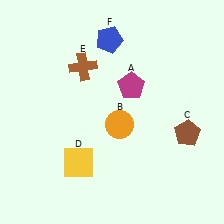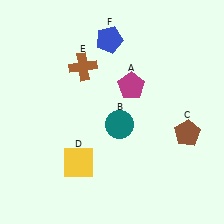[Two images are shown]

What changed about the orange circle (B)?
In Image 1, B is orange. In Image 2, it changed to teal.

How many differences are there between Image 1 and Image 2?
There is 1 difference between the two images.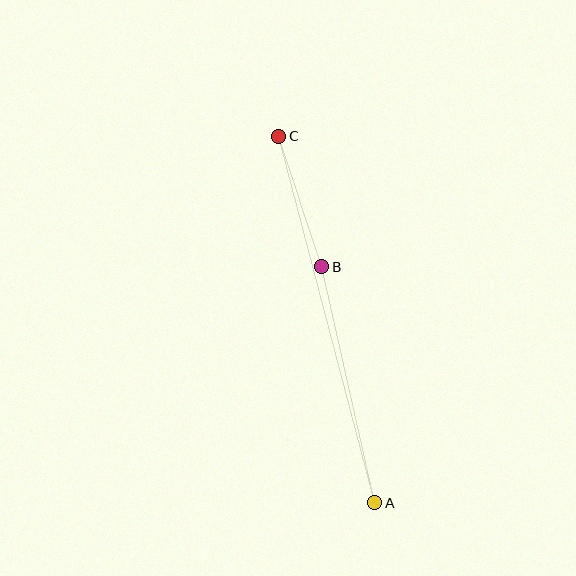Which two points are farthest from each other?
Points A and C are farthest from each other.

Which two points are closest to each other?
Points B and C are closest to each other.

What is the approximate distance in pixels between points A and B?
The distance between A and B is approximately 242 pixels.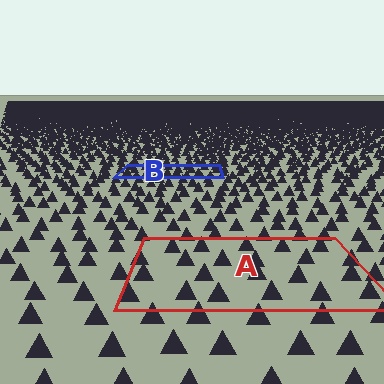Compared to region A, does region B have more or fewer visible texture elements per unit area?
Region B has more texture elements per unit area — they are packed more densely because it is farther away.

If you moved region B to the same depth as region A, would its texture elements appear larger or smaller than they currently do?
They would appear larger. At a closer depth, the same texture elements are projected at a bigger on-screen size.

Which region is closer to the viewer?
Region A is closer. The texture elements there are larger and more spread out.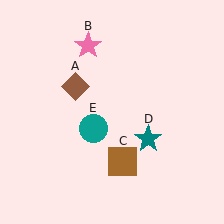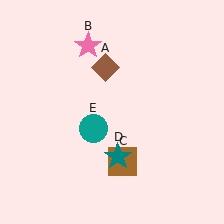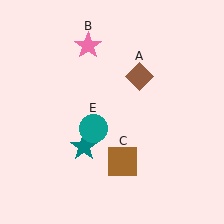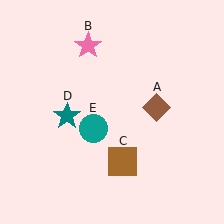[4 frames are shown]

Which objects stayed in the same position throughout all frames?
Pink star (object B) and brown square (object C) and teal circle (object E) remained stationary.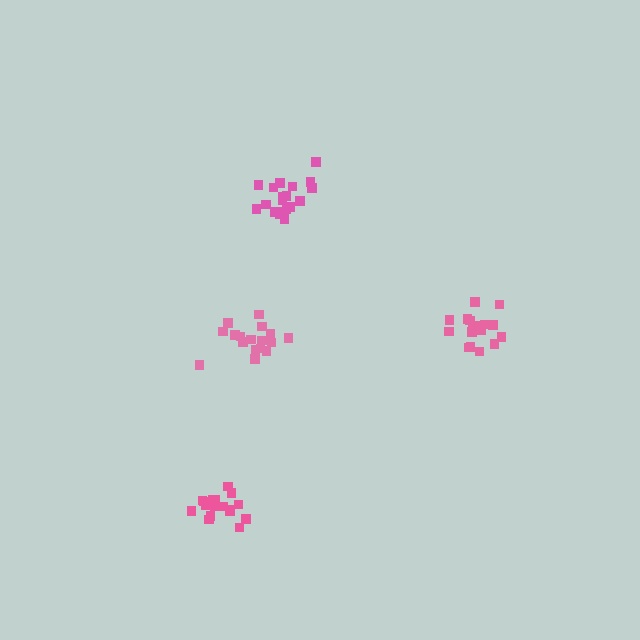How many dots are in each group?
Group 1: 17 dots, Group 2: 17 dots, Group 3: 18 dots, Group 4: 19 dots (71 total).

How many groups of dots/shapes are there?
There are 4 groups.